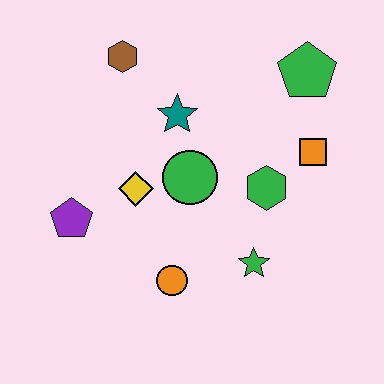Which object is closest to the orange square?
The green hexagon is closest to the orange square.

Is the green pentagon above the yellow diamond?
Yes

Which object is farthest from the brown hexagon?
The green star is farthest from the brown hexagon.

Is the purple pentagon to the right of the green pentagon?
No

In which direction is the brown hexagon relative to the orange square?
The brown hexagon is to the left of the orange square.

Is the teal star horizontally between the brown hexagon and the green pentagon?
Yes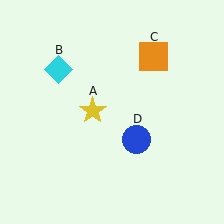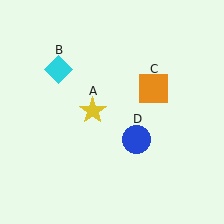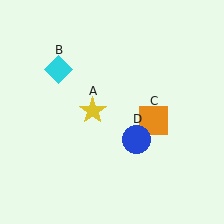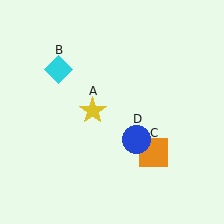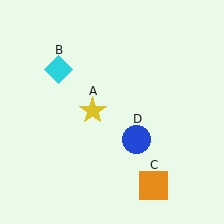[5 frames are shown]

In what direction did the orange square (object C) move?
The orange square (object C) moved down.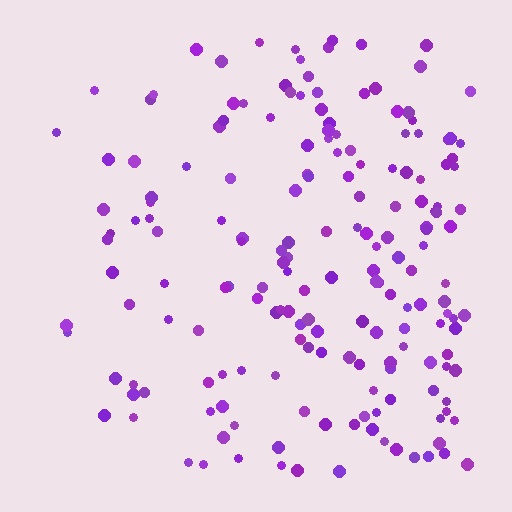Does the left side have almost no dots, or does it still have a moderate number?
Still a moderate number, just noticeably fewer than the right.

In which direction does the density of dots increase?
From left to right, with the right side densest.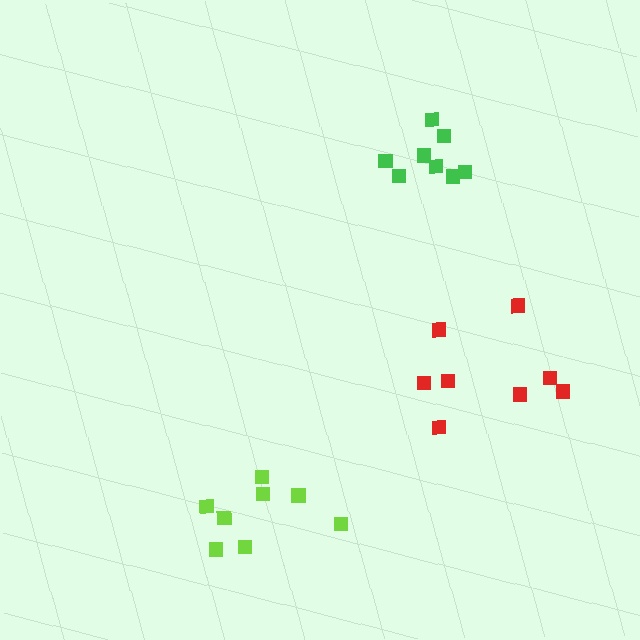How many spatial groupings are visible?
There are 3 spatial groupings.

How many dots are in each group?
Group 1: 8 dots, Group 2: 8 dots, Group 3: 8 dots (24 total).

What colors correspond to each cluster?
The clusters are colored: green, lime, red.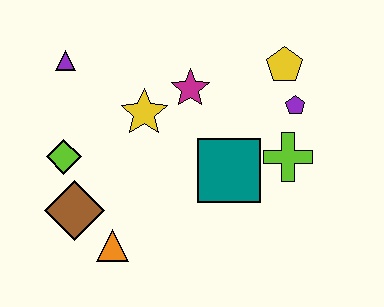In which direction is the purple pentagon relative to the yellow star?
The purple pentagon is to the right of the yellow star.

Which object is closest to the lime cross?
The purple pentagon is closest to the lime cross.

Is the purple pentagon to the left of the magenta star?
No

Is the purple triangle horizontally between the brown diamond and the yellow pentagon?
No